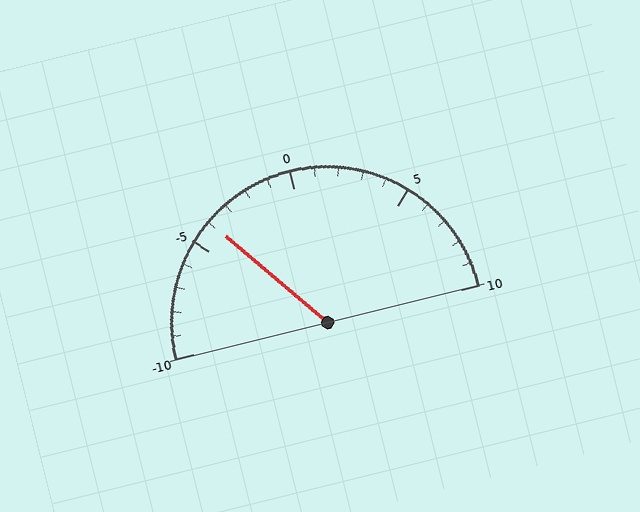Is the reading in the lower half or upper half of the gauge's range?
The reading is in the lower half of the range (-10 to 10).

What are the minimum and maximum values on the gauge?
The gauge ranges from -10 to 10.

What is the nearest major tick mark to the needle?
The nearest major tick mark is -5.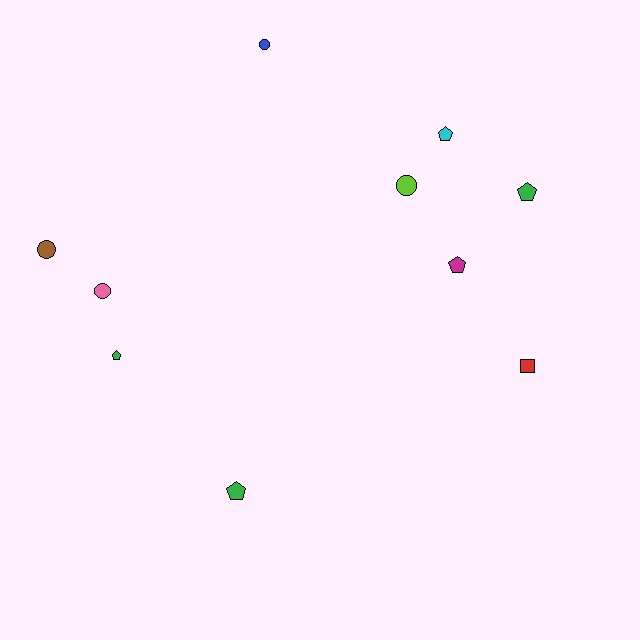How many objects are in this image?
There are 10 objects.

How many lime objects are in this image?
There is 1 lime object.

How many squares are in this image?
There is 1 square.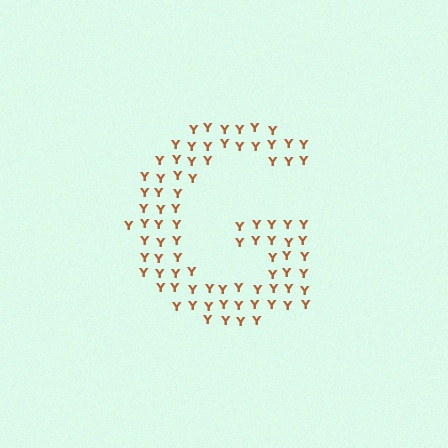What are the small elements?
The small elements are letter Y's.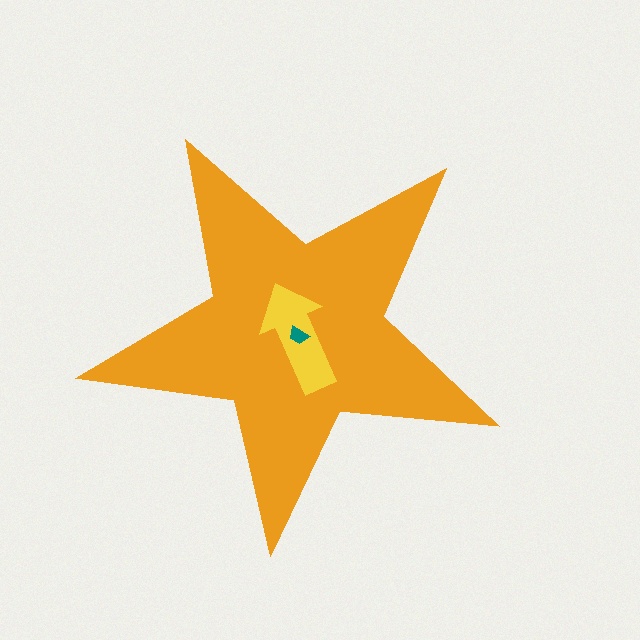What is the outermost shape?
The orange star.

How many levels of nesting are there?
3.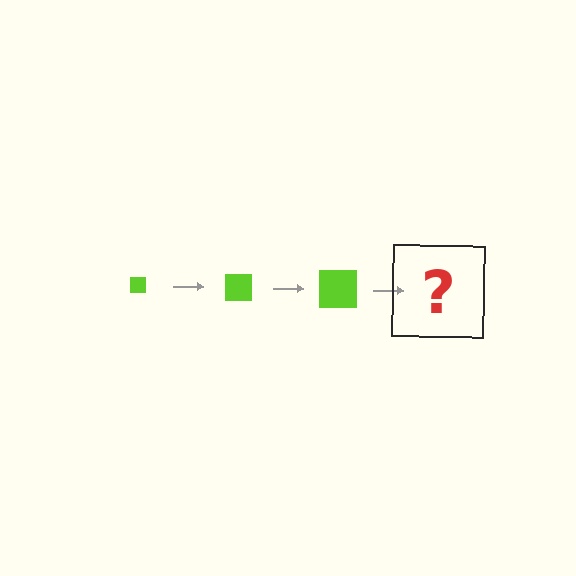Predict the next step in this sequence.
The next step is a lime square, larger than the previous one.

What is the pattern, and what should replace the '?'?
The pattern is that the square gets progressively larger each step. The '?' should be a lime square, larger than the previous one.